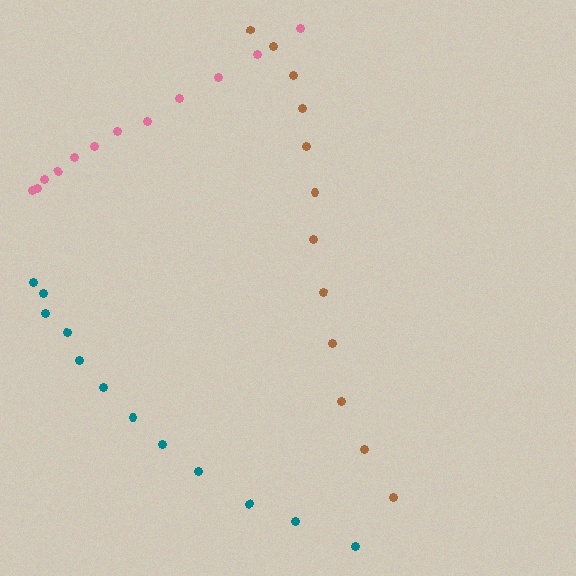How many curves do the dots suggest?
There are 3 distinct paths.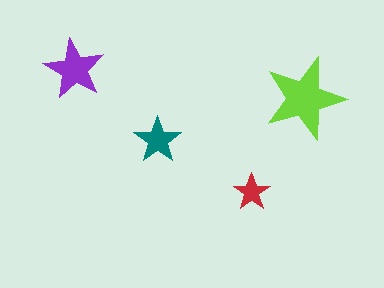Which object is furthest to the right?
The lime star is rightmost.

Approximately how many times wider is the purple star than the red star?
About 1.5 times wider.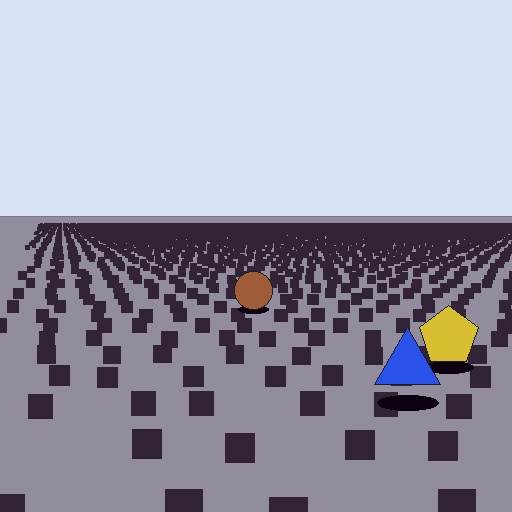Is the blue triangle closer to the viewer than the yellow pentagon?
Yes. The blue triangle is closer — you can tell from the texture gradient: the ground texture is coarser near it.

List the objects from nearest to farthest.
From nearest to farthest: the blue triangle, the yellow pentagon, the brown circle.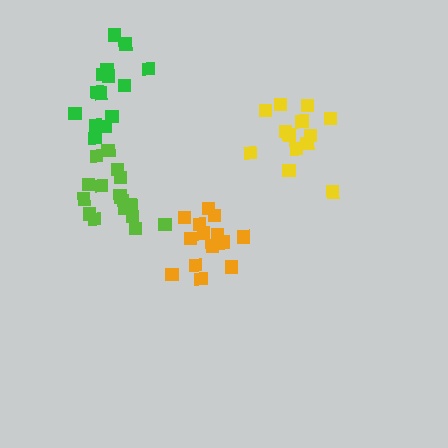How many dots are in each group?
Group 1: 17 dots, Group 2: 14 dots, Group 3: 15 dots, Group 4: 14 dots (60 total).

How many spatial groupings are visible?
There are 4 spatial groupings.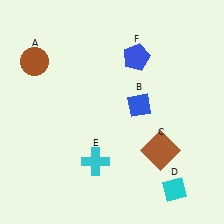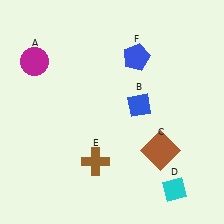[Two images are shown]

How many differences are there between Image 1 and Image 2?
There are 2 differences between the two images.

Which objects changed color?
A changed from brown to magenta. E changed from cyan to brown.